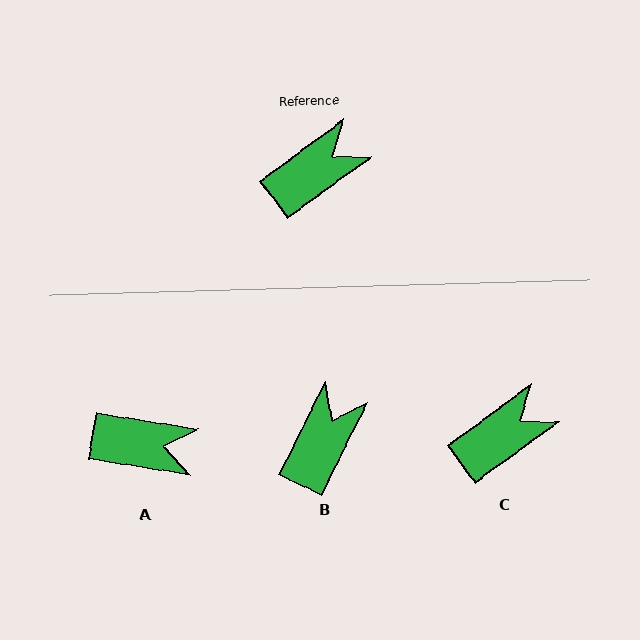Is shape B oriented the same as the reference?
No, it is off by about 28 degrees.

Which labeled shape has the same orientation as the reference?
C.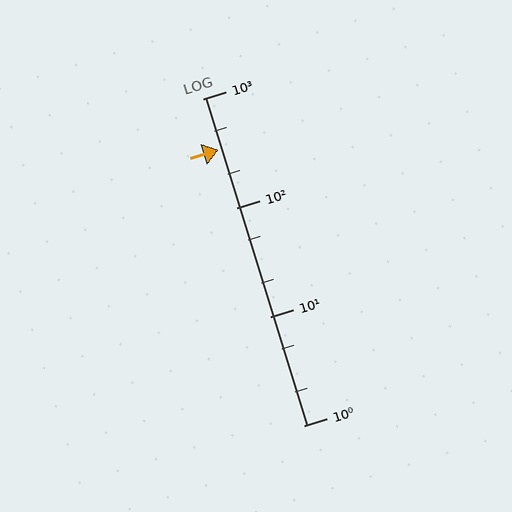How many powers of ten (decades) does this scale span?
The scale spans 3 decades, from 1 to 1000.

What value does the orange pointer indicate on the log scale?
The pointer indicates approximately 340.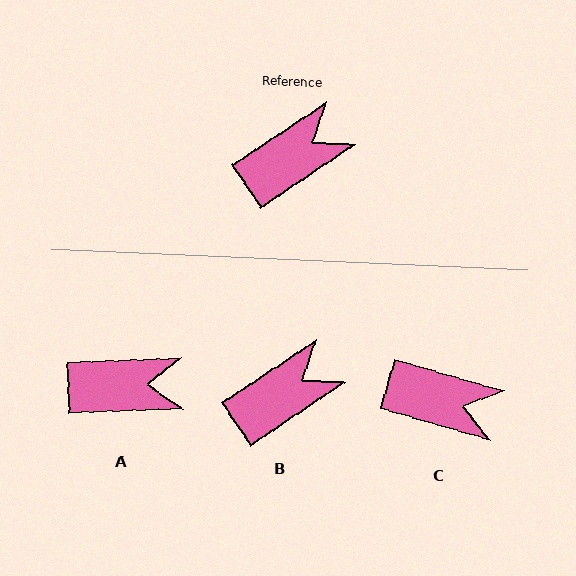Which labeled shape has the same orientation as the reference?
B.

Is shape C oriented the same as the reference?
No, it is off by about 50 degrees.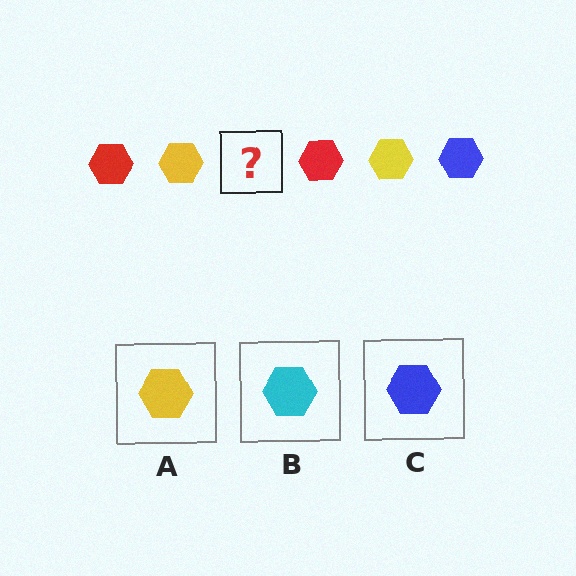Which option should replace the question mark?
Option C.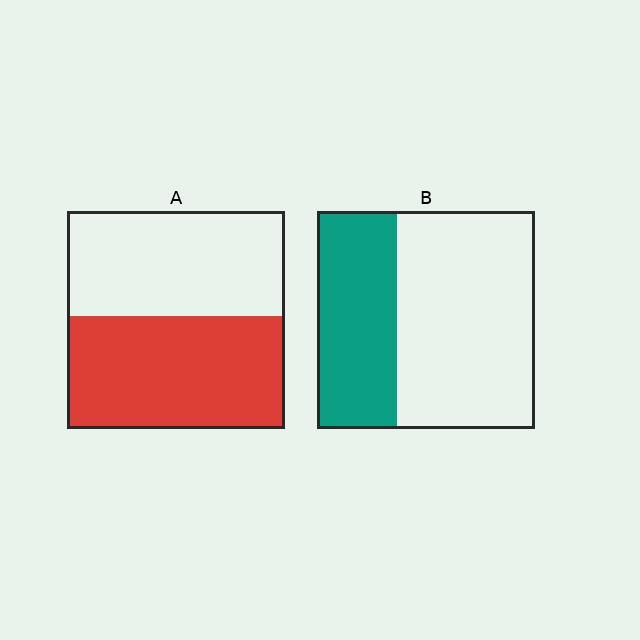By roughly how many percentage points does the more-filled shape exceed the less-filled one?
By roughly 15 percentage points (A over B).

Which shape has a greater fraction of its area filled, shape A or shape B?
Shape A.